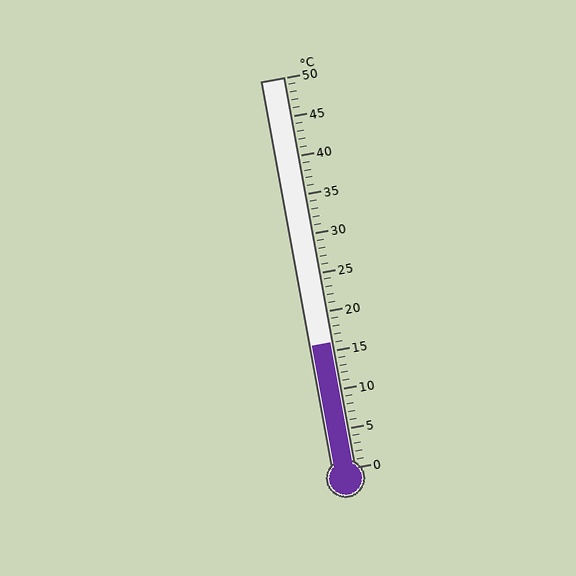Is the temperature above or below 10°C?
The temperature is above 10°C.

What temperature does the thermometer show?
The thermometer shows approximately 16°C.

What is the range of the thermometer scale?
The thermometer scale ranges from 0°C to 50°C.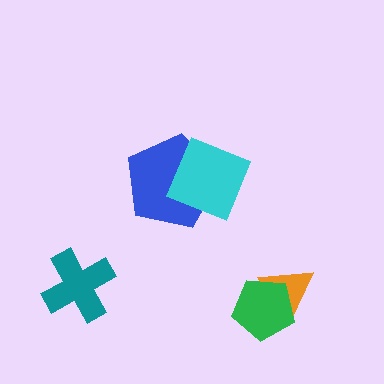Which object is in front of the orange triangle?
The green pentagon is in front of the orange triangle.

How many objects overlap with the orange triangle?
1 object overlaps with the orange triangle.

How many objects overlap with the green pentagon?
1 object overlaps with the green pentagon.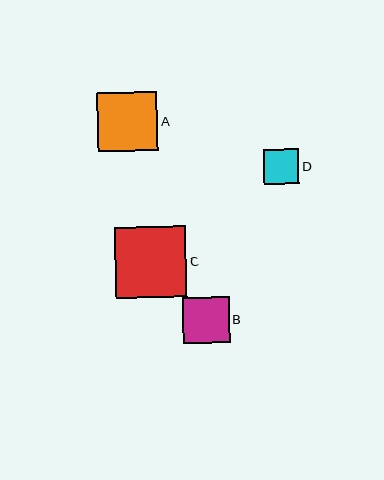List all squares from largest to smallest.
From largest to smallest: C, A, B, D.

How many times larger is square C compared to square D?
Square C is approximately 2.0 times the size of square D.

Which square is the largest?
Square C is the largest with a size of approximately 72 pixels.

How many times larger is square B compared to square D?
Square B is approximately 1.3 times the size of square D.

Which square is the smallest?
Square D is the smallest with a size of approximately 35 pixels.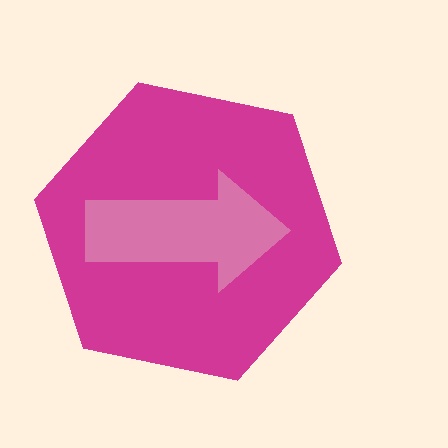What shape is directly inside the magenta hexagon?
The pink arrow.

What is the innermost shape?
The pink arrow.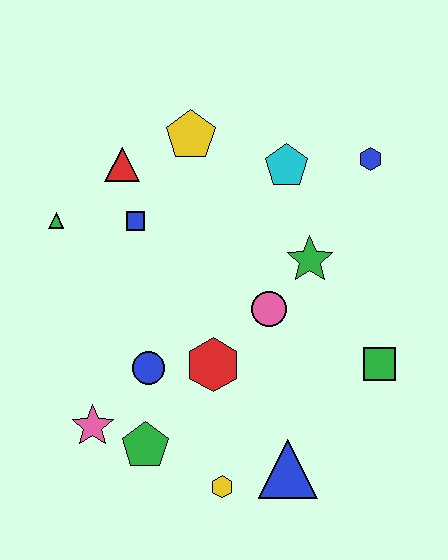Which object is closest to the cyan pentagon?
The blue hexagon is closest to the cyan pentagon.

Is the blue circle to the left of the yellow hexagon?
Yes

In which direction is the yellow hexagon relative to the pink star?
The yellow hexagon is to the right of the pink star.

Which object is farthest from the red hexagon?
The blue hexagon is farthest from the red hexagon.